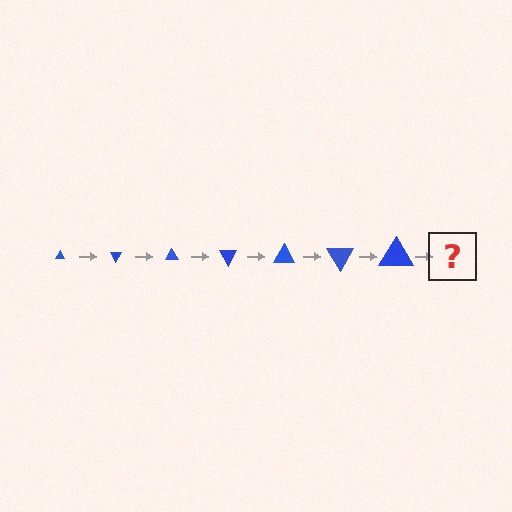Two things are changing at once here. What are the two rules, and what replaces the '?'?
The two rules are that the triangle grows larger each step and it rotates 60 degrees each step. The '?' should be a triangle, larger than the previous one and rotated 420 degrees from the start.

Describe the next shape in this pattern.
It should be a triangle, larger than the previous one and rotated 420 degrees from the start.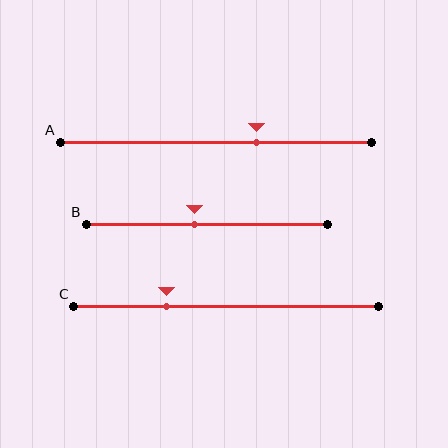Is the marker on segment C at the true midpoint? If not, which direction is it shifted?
No, the marker on segment C is shifted to the left by about 20% of the segment length.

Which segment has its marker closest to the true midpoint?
Segment B has its marker closest to the true midpoint.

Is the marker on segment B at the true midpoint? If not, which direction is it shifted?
No, the marker on segment B is shifted to the left by about 5% of the segment length.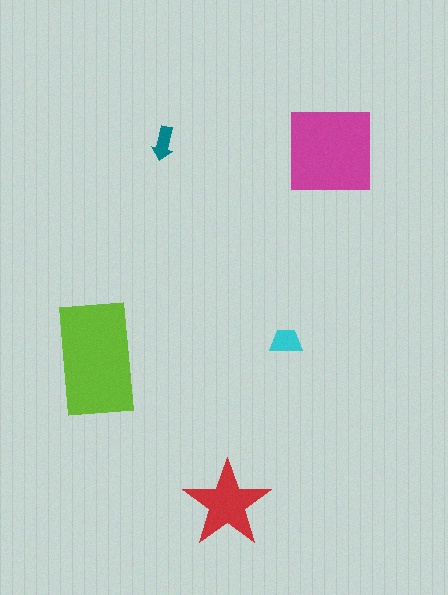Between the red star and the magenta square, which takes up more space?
The magenta square.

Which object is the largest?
The lime rectangle.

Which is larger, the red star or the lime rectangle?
The lime rectangle.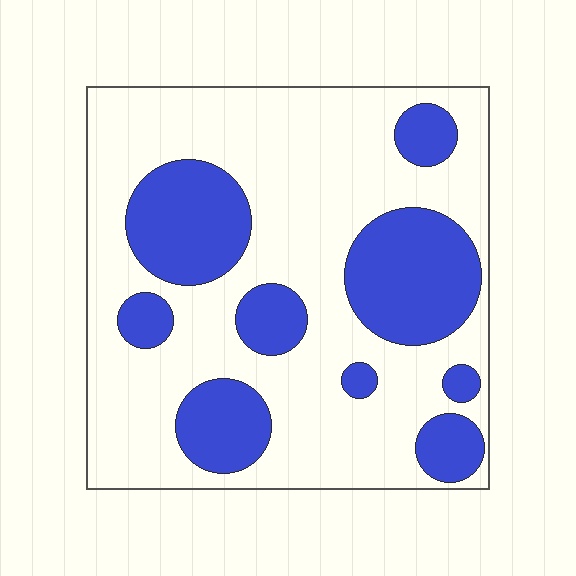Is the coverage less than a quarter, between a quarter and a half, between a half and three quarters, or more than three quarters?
Between a quarter and a half.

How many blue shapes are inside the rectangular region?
9.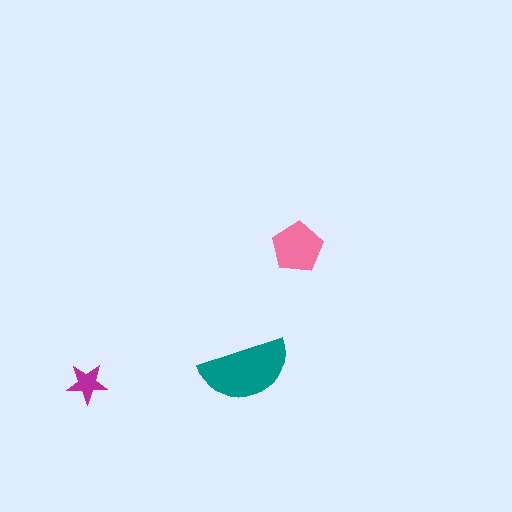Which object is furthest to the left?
The magenta star is leftmost.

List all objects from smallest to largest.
The magenta star, the pink pentagon, the teal semicircle.